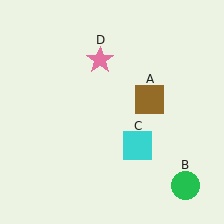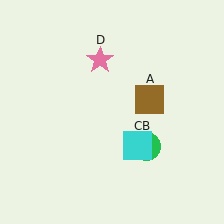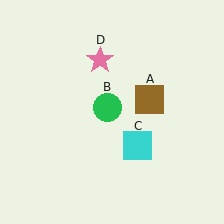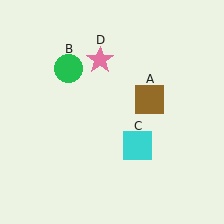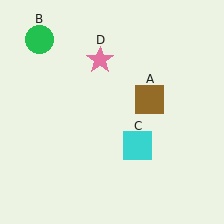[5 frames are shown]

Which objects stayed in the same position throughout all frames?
Brown square (object A) and cyan square (object C) and pink star (object D) remained stationary.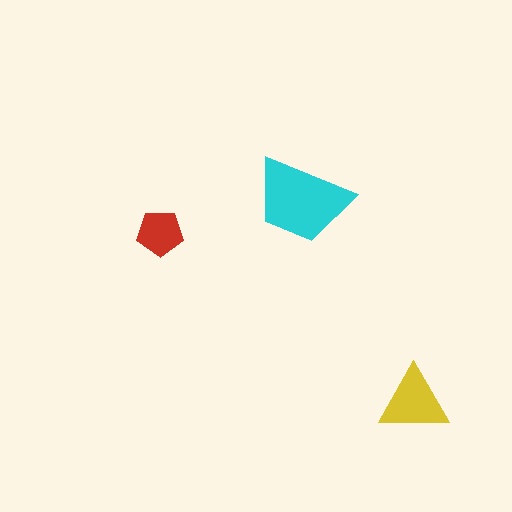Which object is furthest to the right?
The yellow triangle is rightmost.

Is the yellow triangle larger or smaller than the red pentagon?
Larger.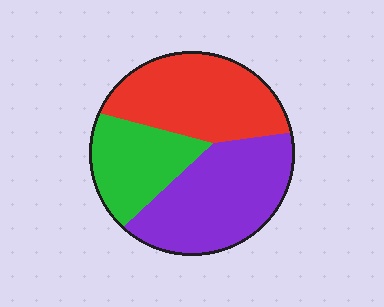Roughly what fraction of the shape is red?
Red takes up about three eighths (3/8) of the shape.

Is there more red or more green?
Red.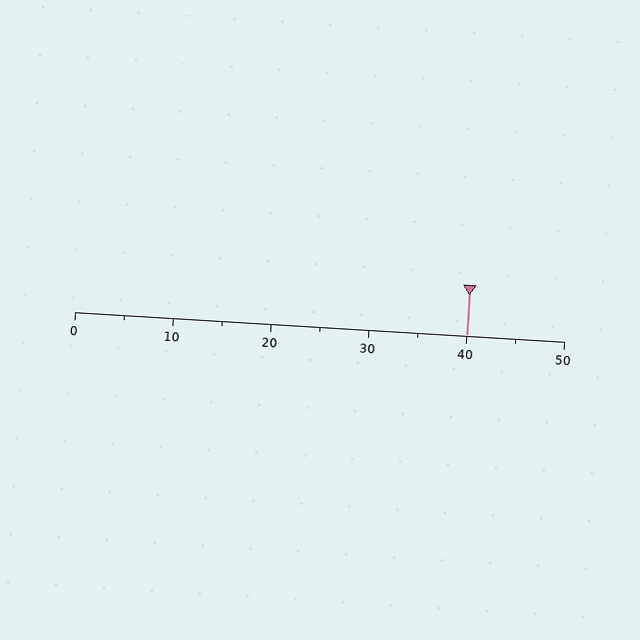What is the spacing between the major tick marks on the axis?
The major ticks are spaced 10 apart.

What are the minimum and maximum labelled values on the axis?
The axis runs from 0 to 50.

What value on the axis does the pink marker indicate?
The marker indicates approximately 40.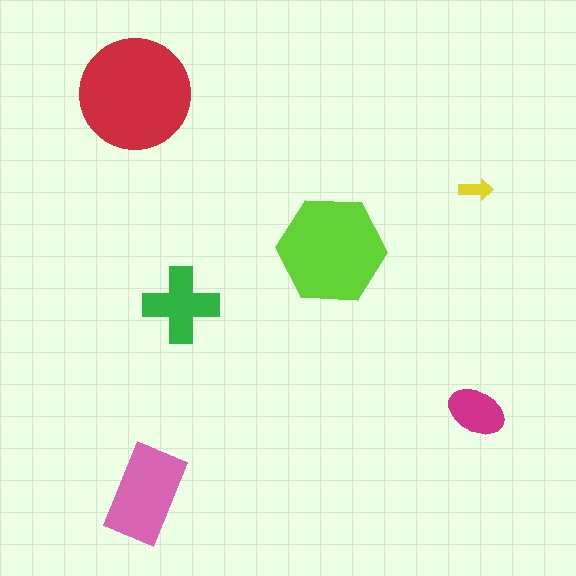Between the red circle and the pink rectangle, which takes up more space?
The red circle.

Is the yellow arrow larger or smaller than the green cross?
Smaller.